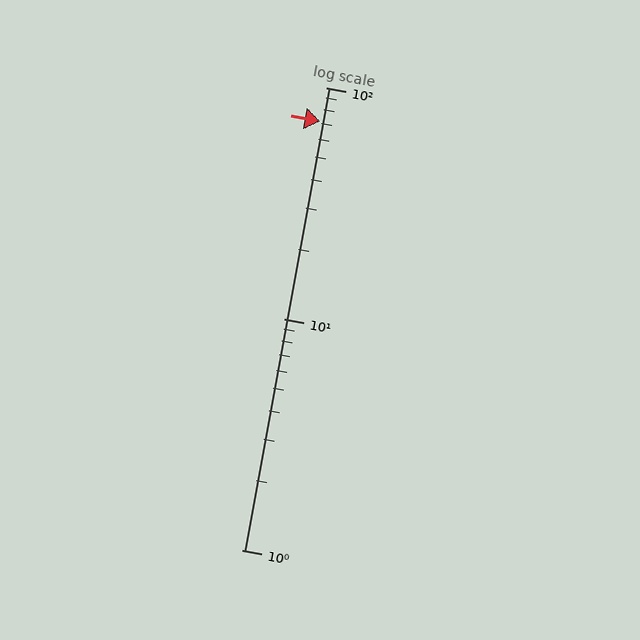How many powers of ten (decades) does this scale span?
The scale spans 2 decades, from 1 to 100.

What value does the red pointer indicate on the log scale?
The pointer indicates approximately 71.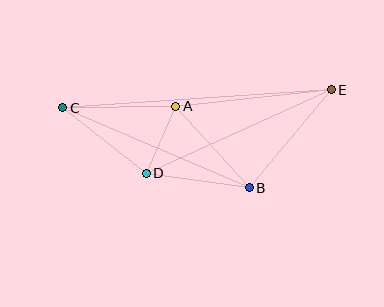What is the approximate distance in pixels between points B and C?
The distance between B and C is approximately 203 pixels.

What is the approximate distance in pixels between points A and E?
The distance between A and E is approximately 156 pixels.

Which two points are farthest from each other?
Points C and E are farthest from each other.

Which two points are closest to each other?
Points A and D are closest to each other.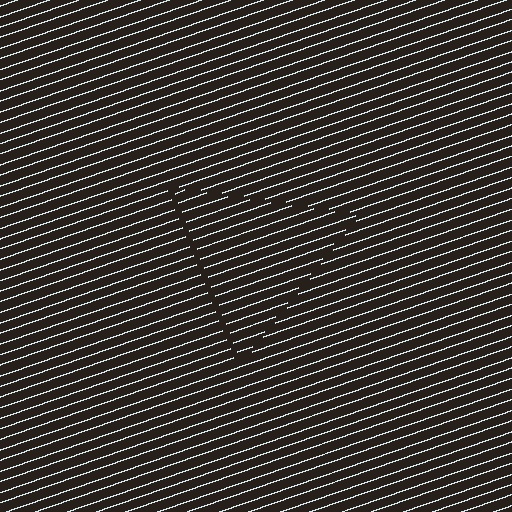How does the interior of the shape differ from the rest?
The interior of the shape contains the same grating, shifted by half a period — the contour is defined by the phase discontinuity where line-ends from the inner and outer gratings abut.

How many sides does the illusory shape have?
3 sides — the line-ends trace a triangle.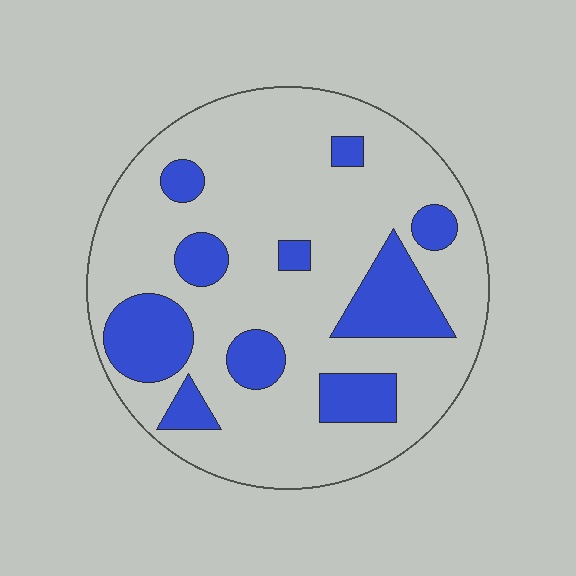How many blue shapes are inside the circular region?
10.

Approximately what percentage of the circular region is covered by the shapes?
Approximately 25%.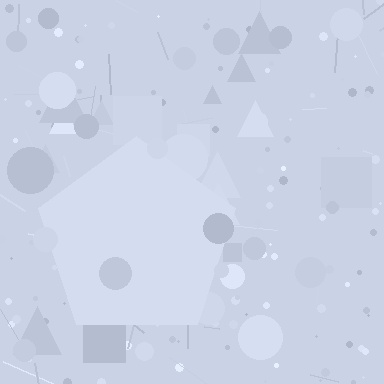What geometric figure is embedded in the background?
A pentagon is embedded in the background.